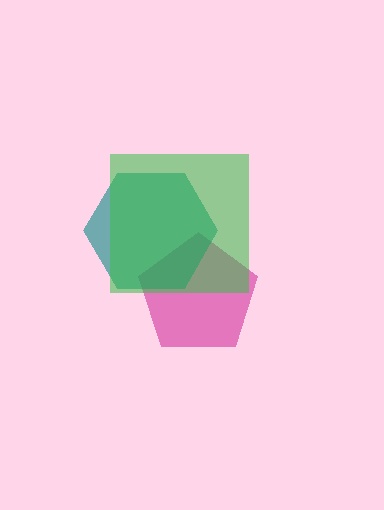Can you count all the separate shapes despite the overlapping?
Yes, there are 3 separate shapes.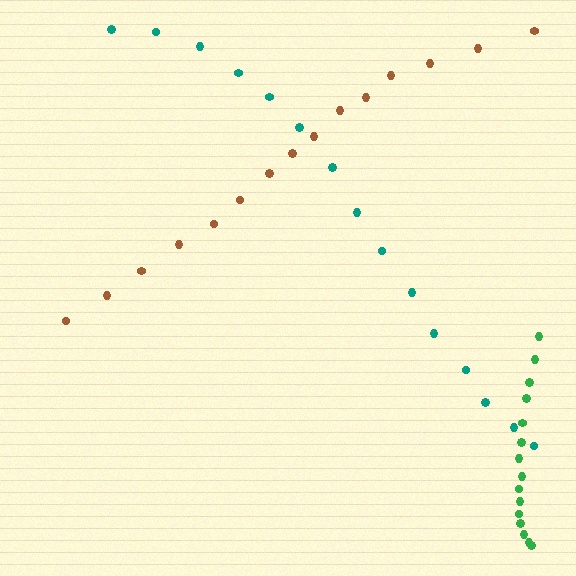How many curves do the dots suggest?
There are 3 distinct paths.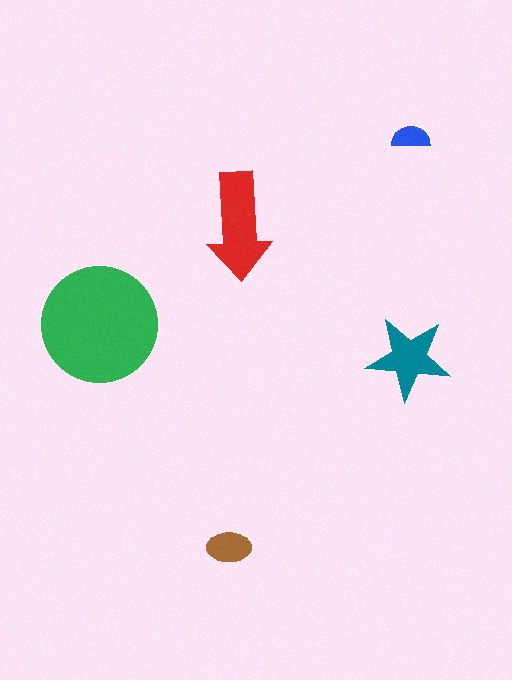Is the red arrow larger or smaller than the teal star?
Larger.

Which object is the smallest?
The blue semicircle.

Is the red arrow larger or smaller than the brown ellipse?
Larger.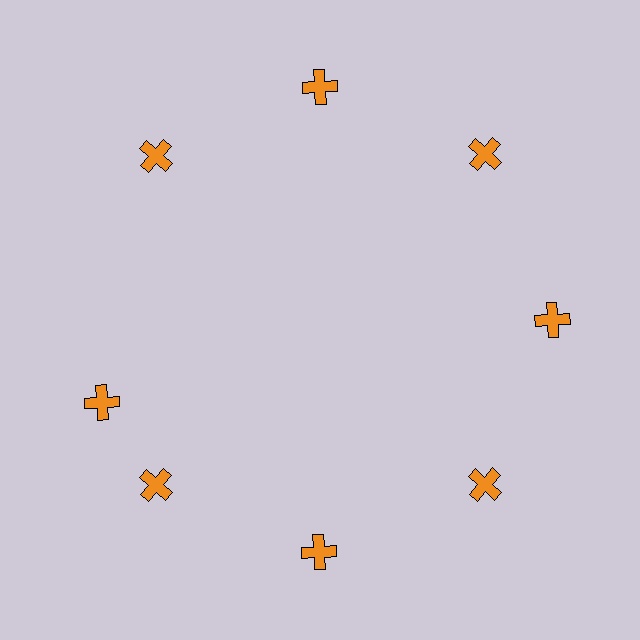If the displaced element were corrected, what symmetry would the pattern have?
It would have 8-fold rotational symmetry — the pattern would map onto itself every 45 degrees.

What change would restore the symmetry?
The symmetry would be restored by rotating it back into even spacing with its neighbors so that all 8 crosses sit at equal angles and equal distance from the center.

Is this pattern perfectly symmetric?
No. The 8 orange crosses are arranged in a ring, but one element near the 9 o'clock position is rotated out of alignment along the ring, breaking the 8-fold rotational symmetry.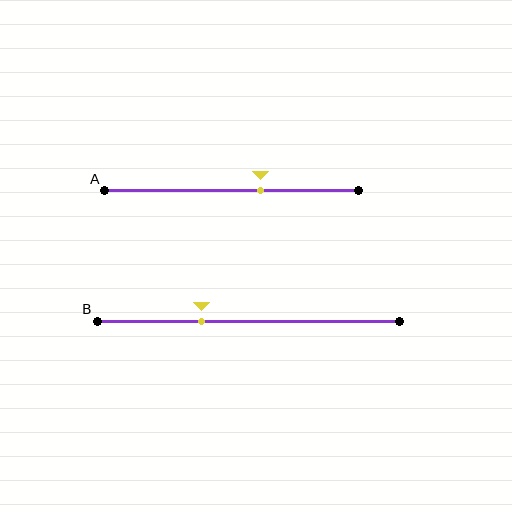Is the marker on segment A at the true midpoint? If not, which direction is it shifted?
No, the marker on segment A is shifted to the right by about 11% of the segment length.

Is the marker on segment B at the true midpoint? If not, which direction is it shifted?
No, the marker on segment B is shifted to the left by about 16% of the segment length.